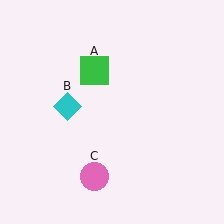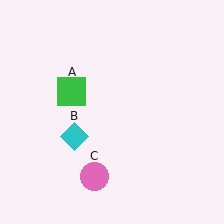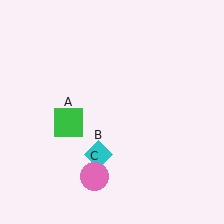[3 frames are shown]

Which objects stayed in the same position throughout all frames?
Pink circle (object C) remained stationary.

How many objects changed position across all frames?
2 objects changed position: green square (object A), cyan diamond (object B).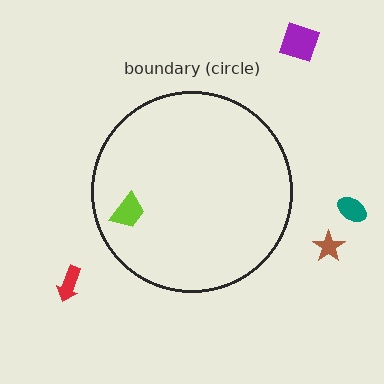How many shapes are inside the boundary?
1 inside, 4 outside.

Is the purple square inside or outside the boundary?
Outside.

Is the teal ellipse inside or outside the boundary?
Outside.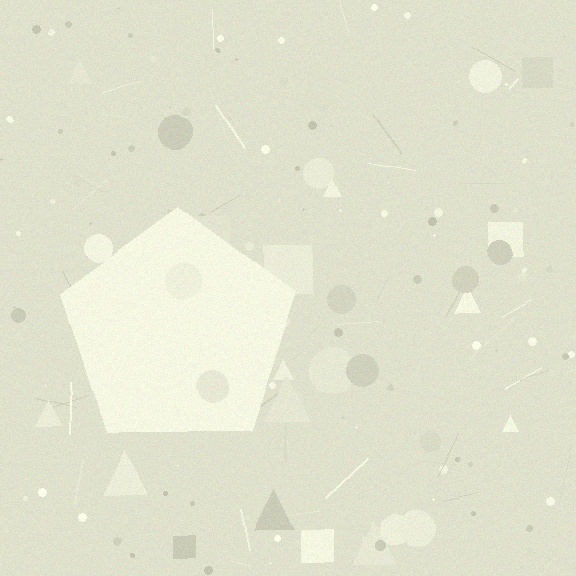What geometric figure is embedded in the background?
A pentagon is embedded in the background.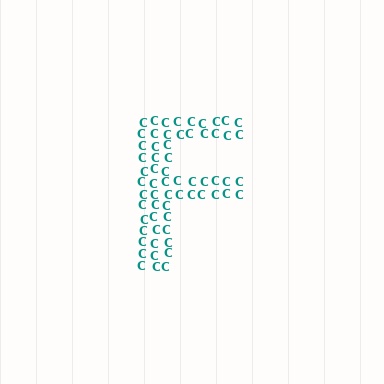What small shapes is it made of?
It is made of small letter C's.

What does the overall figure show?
The overall figure shows the letter F.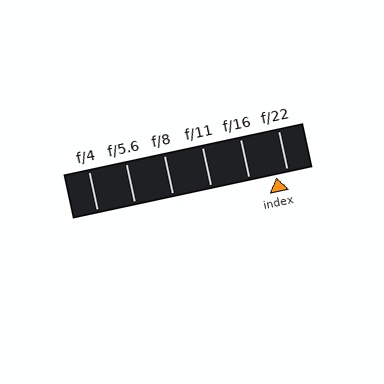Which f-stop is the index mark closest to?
The index mark is closest to f/22.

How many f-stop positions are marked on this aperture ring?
There are 6 f-stop positions marked.